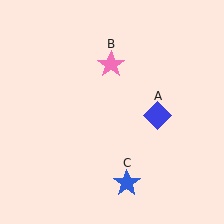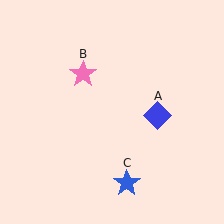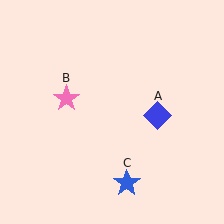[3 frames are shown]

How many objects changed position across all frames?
1 object changed position: pink star (object B).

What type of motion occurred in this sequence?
The pink star (object B) rotated counterclockwise around the center of the scene.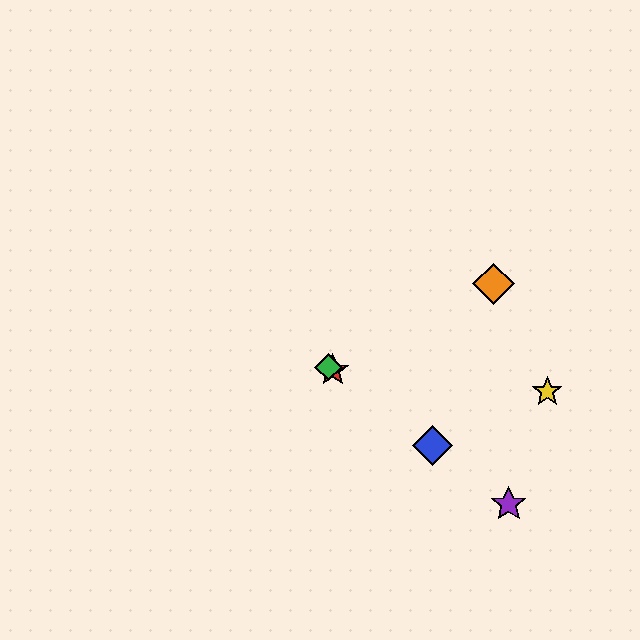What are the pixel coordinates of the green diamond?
The green diamond is at (328, 367).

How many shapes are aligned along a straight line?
4 shapes (the red star, the blue diamond, the green diamond, the purple star) are aligned along a straight line.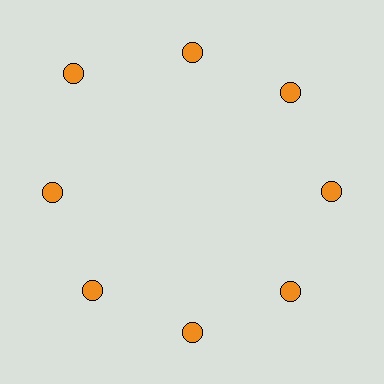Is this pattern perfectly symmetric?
No. The 8 orange circles are arranged in a ring, but one element near the 10 o'clock position is pushed outward from the center, breaking the 8-fold rotational symmetry.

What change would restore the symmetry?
The symmetry would be restored by moving it inward, back onto the ring so that all 8 circles sit at equal angles and equal distance from the center.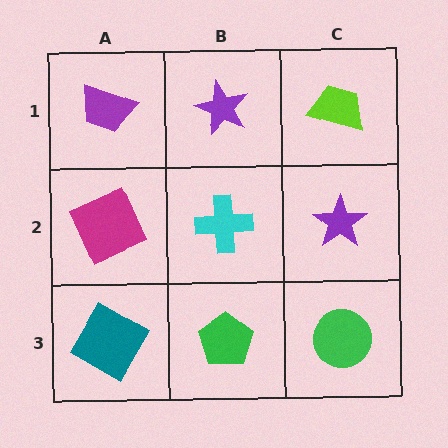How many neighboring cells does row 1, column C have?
2.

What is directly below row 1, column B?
A cyan cross.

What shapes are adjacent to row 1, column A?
A magenta square (row 2, column A), a purple star (row 1, column B).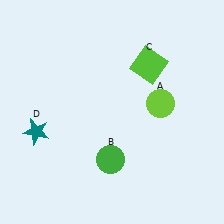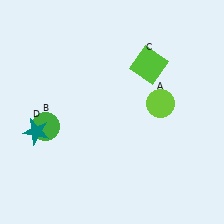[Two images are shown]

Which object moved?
The green circle (B) moved left.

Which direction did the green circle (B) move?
The green circle (B) moved left.